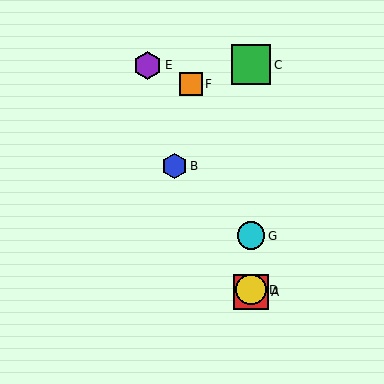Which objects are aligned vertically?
Objects A, C, D, G are aligned vertically.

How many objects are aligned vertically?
4 objects (A, C, D, G) are aligned vertically.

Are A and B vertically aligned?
No, A is at x≈251 and B is at x≈174.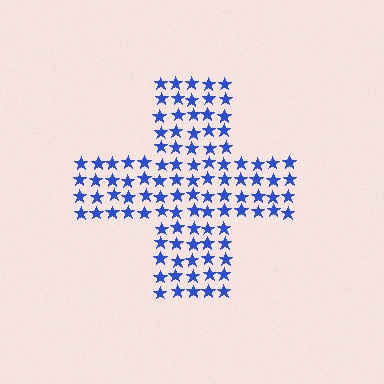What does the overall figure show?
The overall figure shows a cross.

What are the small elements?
The small elements are stars.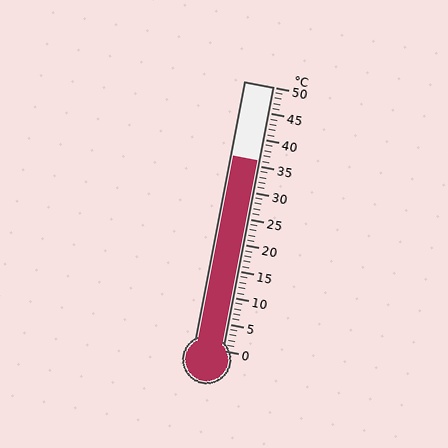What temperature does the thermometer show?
The thermometer shows approximately 36°C.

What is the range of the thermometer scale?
The thermometer scale ranges from 0°C to 50°C.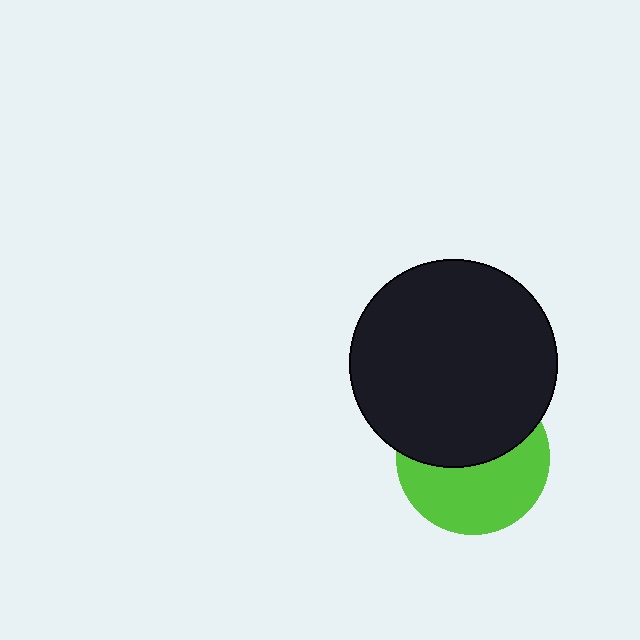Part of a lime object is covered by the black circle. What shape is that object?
It is a circle.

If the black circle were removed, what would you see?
You would see the complete lime circle.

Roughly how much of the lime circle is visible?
About half of it is visible (roughly 51%).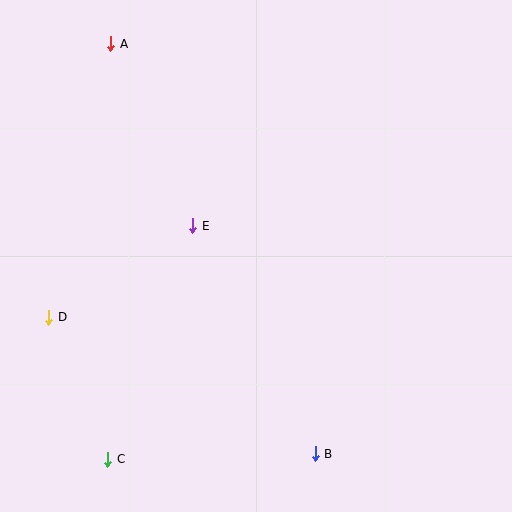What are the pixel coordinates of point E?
Point E is at (193, 226).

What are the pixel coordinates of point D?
Point D is at (49, 317).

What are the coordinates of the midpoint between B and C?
The midpoint between B and C is at (211, 456).